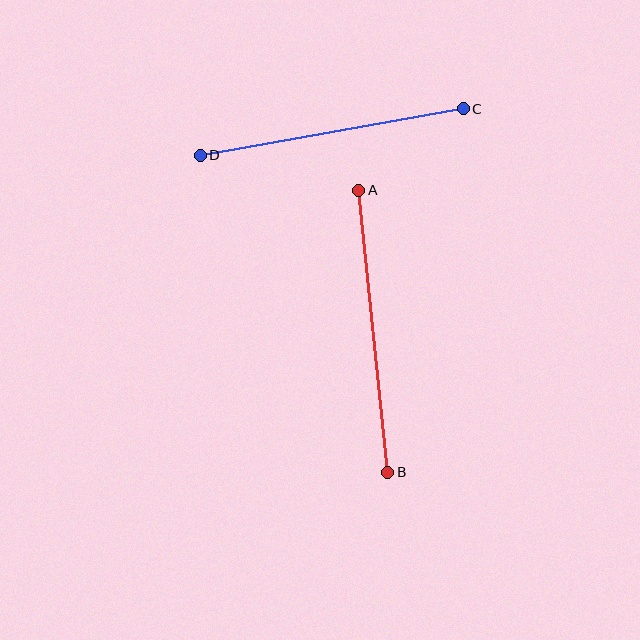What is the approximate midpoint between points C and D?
The midpoint is at approximately (332, 132) pixels.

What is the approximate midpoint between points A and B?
The midpoint is at approximately (373, 331) pixels.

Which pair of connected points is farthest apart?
Points A and B are farthest apart.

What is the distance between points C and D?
The distance is approximately 267 pixels.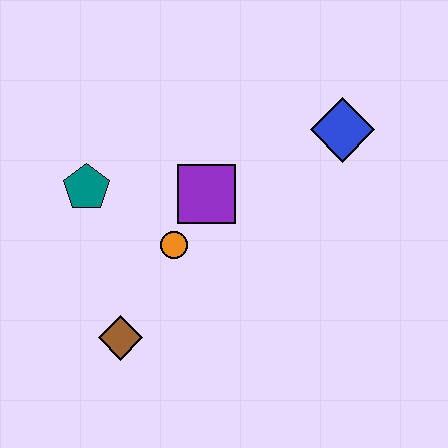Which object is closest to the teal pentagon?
The orange circle is closest to the teal pentagon.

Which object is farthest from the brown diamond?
The blue diamond is farthest from the brown diamond.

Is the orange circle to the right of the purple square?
No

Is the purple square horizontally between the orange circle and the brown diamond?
No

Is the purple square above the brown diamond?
Yes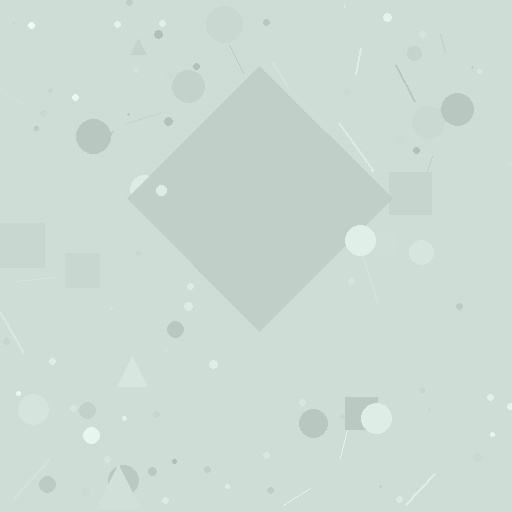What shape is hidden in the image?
A diamond is hidden in the image.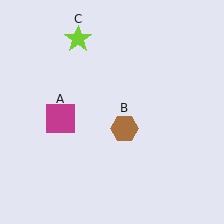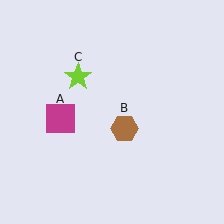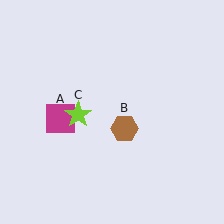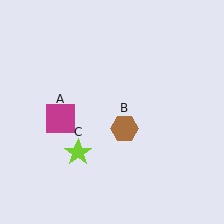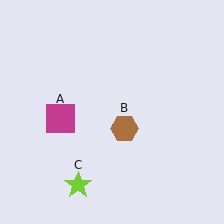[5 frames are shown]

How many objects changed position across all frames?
1 object changed position: lime star (object C).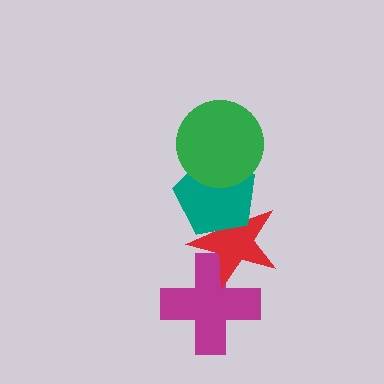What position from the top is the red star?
The red star is 3rd from the top.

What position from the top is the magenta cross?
The magenta cross is 4th from the top.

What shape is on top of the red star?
The teal pentagon is on top of the red star.